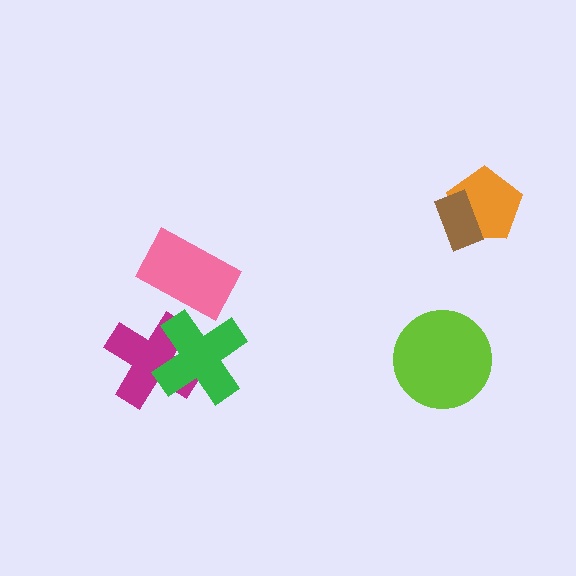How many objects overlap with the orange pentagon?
1 object overlaps with the orange pentagon.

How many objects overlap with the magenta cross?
1 object overlaps with the magenta cross.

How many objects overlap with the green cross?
2 objects overlap with the green cross.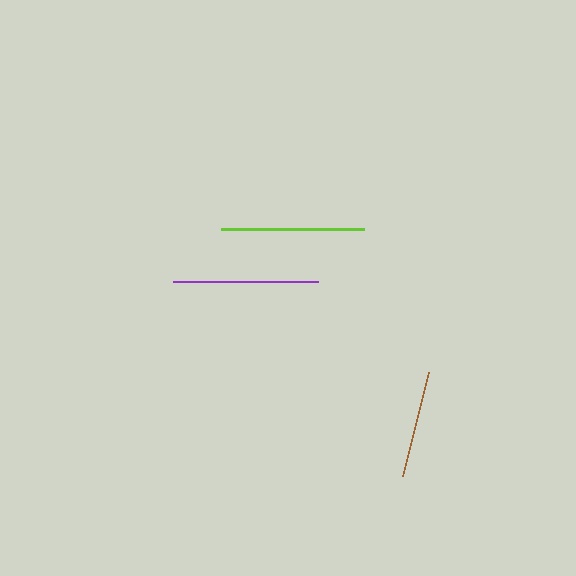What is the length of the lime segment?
The lime segment is approximately 143 pixels long.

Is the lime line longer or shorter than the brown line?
The lime line is longer than the brown line.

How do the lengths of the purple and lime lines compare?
The purple and lime lines are approximately the same length.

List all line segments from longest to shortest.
From longest to shortest: purple, lime, brown.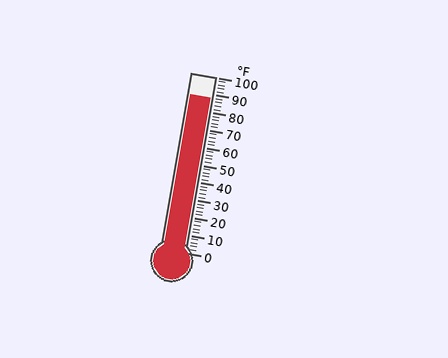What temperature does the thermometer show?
The thermometer shows approximately 88°F.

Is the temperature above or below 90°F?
The temperature is below 90°F.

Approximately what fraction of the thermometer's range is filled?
The thermometer is filled to approximately 90% of its range.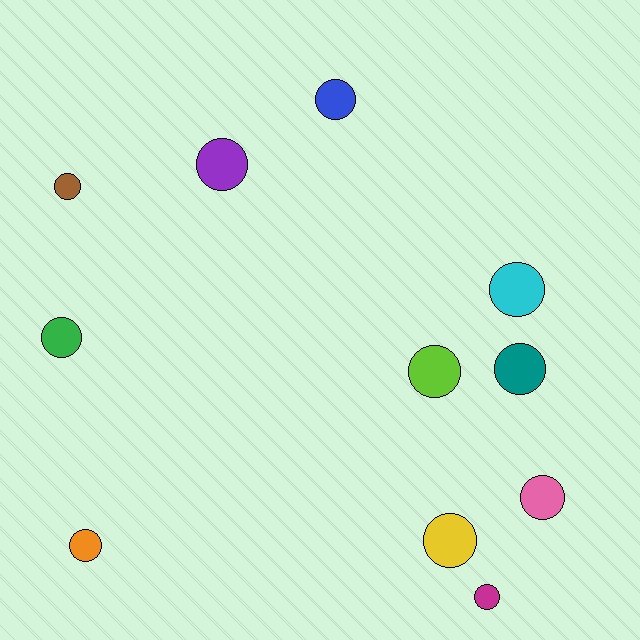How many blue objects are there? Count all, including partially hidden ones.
There is 1 blue object.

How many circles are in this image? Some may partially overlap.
There are 11 circles.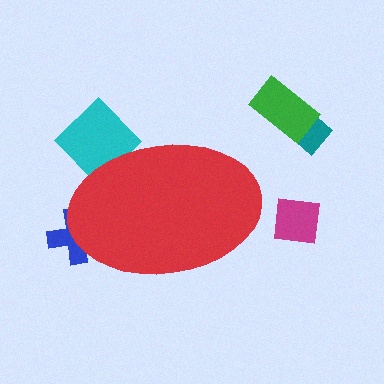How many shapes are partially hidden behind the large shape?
2 shapes are partially hidden.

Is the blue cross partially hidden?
Yes, the blue cross is partially hidden behind the red ellipse.